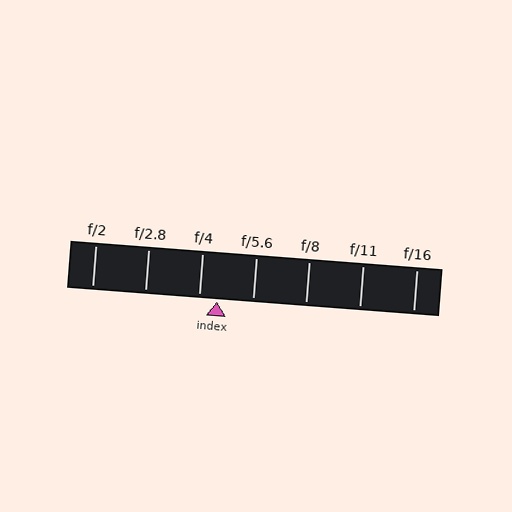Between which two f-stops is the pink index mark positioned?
The index mark is between f/4 and f/5.6.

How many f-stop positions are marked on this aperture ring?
There are 7 f-stop positions marked.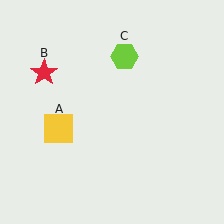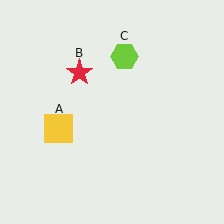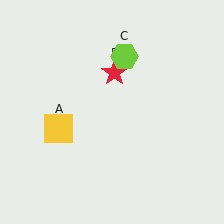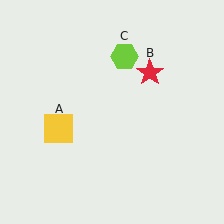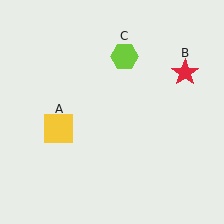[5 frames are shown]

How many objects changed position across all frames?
1 object changed position: red star (object B).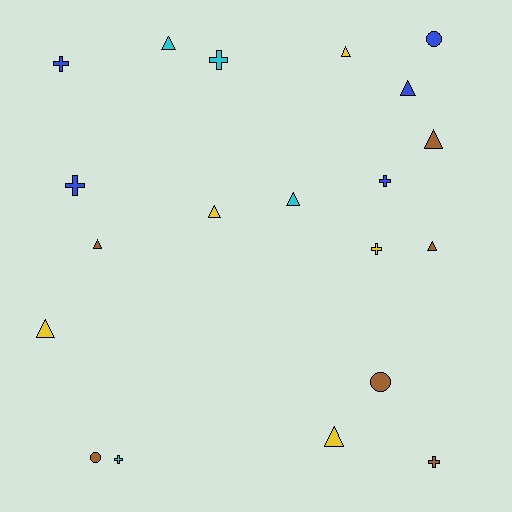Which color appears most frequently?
Brown, with 6 objects.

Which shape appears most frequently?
Triangle, with 10 objects.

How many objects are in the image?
There are 20 objects.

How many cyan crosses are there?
There are 2 cyan crosses.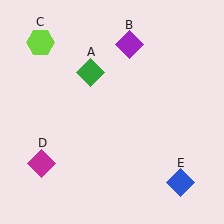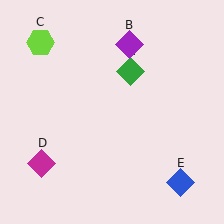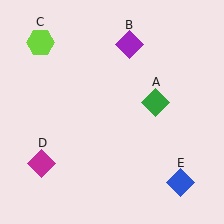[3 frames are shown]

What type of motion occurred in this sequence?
The green diamond (object A) rotated clockwise around the center of the scene.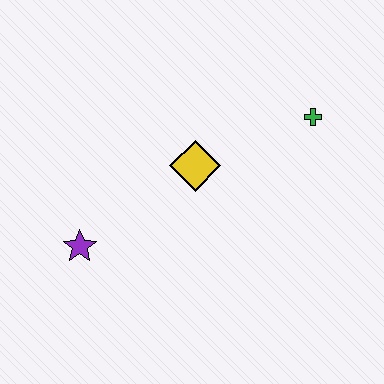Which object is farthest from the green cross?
The purple star is farthest from the green cross.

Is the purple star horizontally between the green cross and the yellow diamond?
No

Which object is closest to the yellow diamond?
The green cross is closest to the yellow diamond.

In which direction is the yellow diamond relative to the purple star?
The yellow diamond is to the right of the purple star.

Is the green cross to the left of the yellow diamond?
No